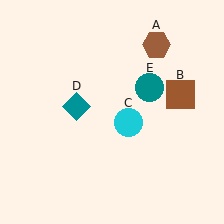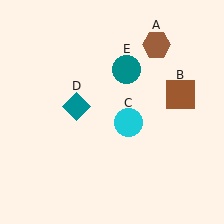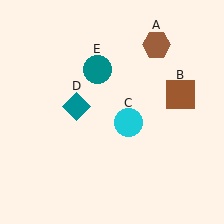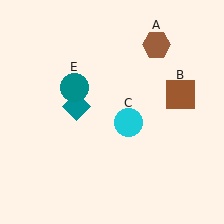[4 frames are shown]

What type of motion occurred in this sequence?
The teal circle (object E) rotated counterclockwise around the center of the scene.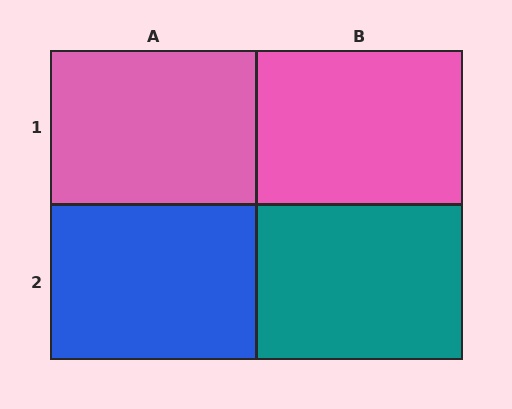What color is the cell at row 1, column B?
Pink.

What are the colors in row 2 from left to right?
Blue, teal.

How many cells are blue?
1 cell is blue.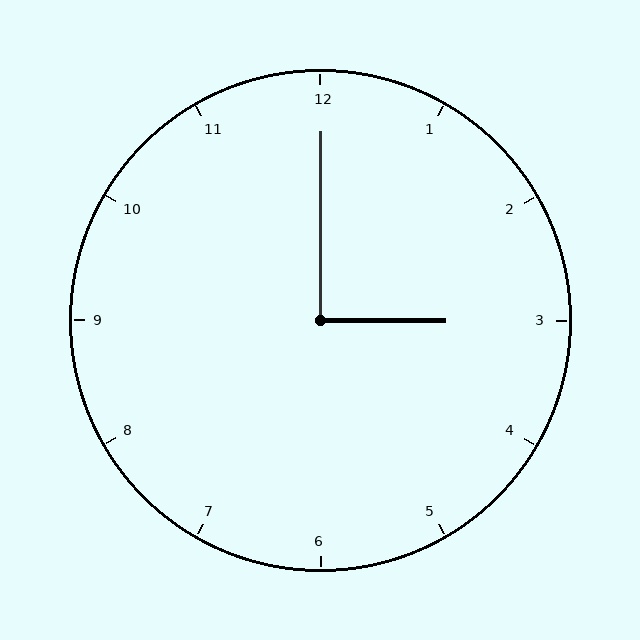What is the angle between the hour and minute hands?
Approximately 90 degrees.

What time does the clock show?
3:00.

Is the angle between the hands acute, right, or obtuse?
It is right.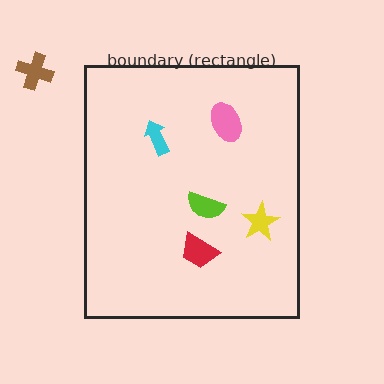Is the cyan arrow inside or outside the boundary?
Inside.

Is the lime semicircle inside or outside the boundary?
Inside.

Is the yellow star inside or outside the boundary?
Inside.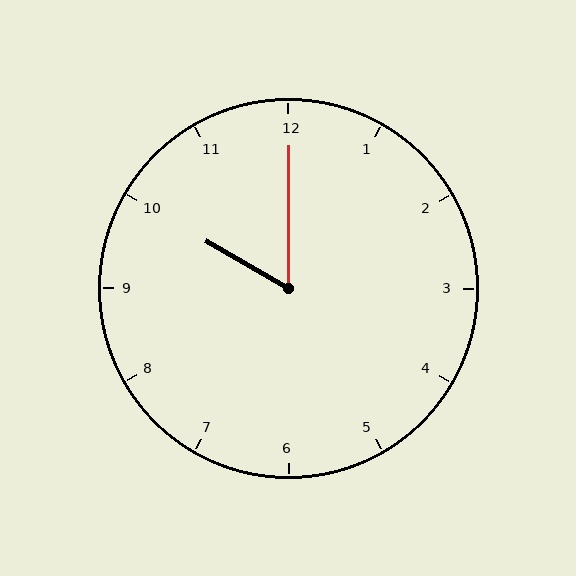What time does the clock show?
10:00.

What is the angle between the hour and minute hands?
Approximately 60 degrees.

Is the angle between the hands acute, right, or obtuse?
It is acute.